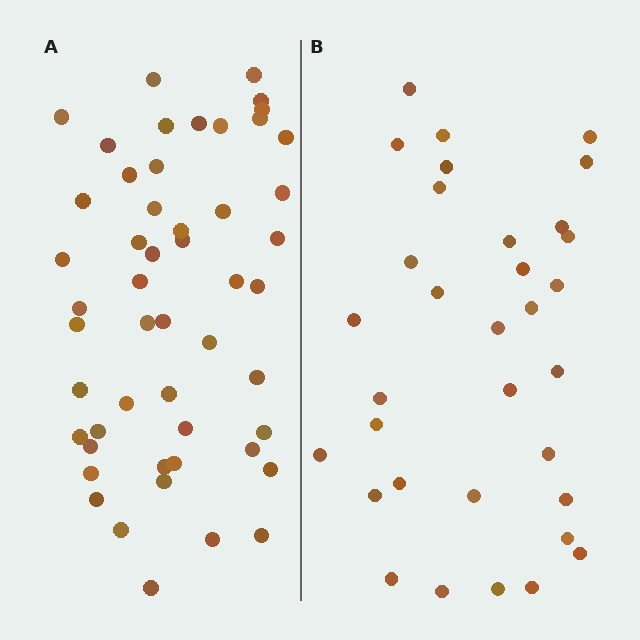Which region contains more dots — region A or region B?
Region A (the left region) has more dots.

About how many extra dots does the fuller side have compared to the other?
Region A has approximately 20 more dots than region B.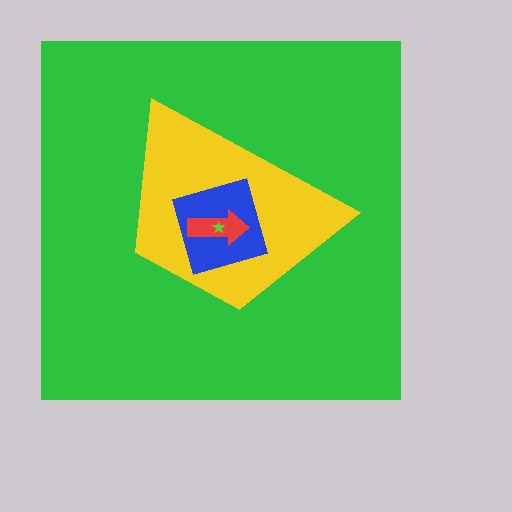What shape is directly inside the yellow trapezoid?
The blue diamond.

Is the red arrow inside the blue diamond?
Yes.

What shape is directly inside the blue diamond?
The red arrow.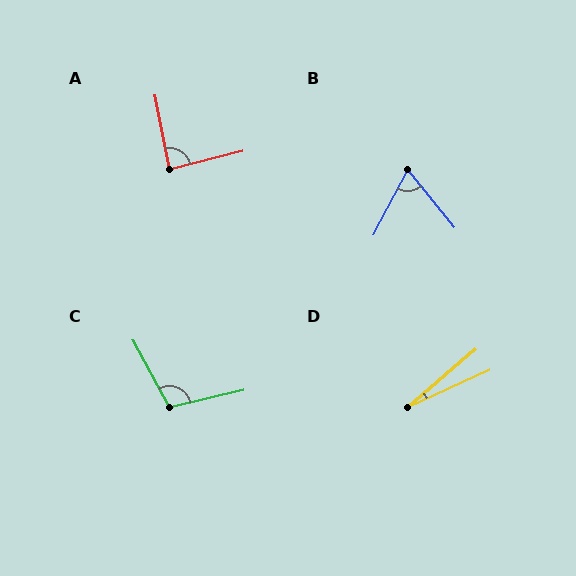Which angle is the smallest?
D, at approximately 16 degrees.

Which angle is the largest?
C, at approximately 105 degrees.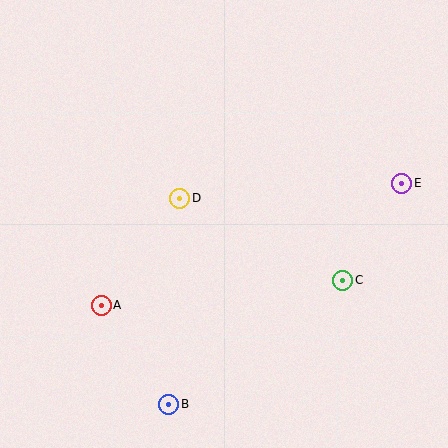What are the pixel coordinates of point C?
Point C is at (343, 280).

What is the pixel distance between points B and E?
The distance between B and E is 321 pixels.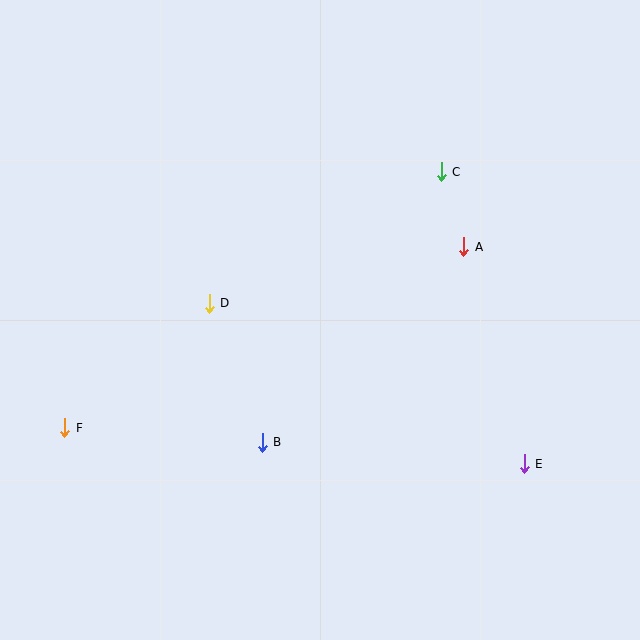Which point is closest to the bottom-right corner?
Point E is closest to the bottom-right corner.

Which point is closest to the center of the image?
Point D at (209, 303) is closest to the center.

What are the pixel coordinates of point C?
Point C is at (441, 172).